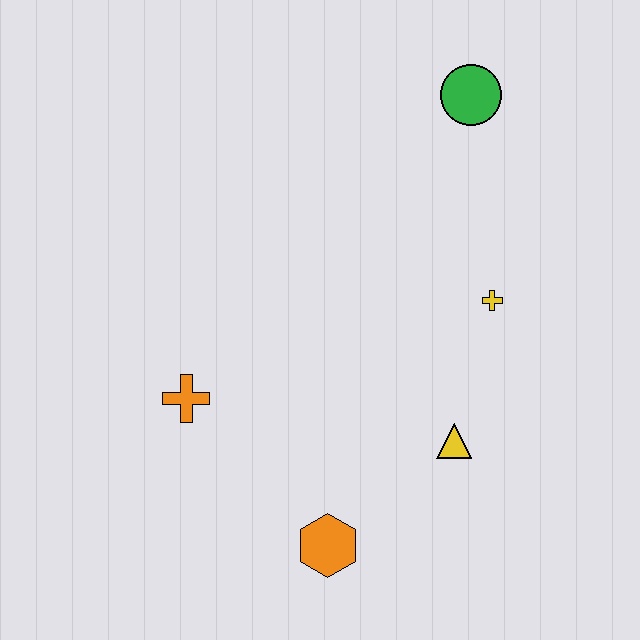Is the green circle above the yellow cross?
Yes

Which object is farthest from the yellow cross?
The orange cross is farthest from the yellow cross.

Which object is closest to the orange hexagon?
The yellow triangle is closest to the orange hexagon.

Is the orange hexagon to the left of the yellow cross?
Yes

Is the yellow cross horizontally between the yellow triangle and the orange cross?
No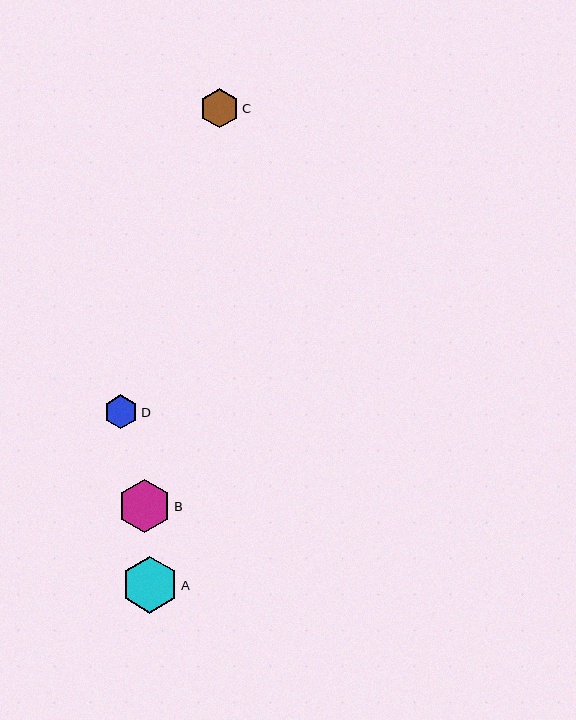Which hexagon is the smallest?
Hexagon D is the smallest with a size of approximately 34 pixels.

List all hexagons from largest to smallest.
From largest to smallest: A, B, C, D.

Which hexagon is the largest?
Hexagon A is the largest with a size of approximately 57 pixels.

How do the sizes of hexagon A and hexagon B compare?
Hexagon A and hexagon B are approximately the same size.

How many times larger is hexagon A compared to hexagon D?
Hexagon A is approximately 1.7 times the size of hexagon D.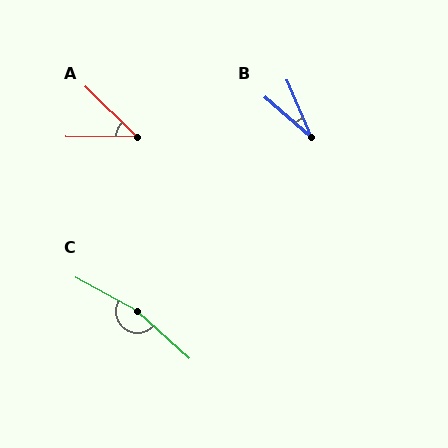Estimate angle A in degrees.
Approximately 44 degrees.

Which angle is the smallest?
B, at approximately 26 degrees.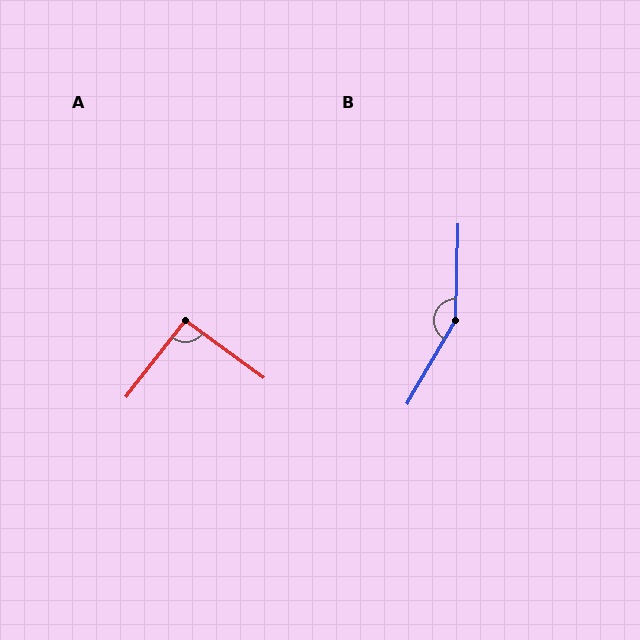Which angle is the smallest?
A, at approximately 91 degrees.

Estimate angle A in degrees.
Approximately 91 degrees.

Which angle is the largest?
B, at approximately 151 degrees.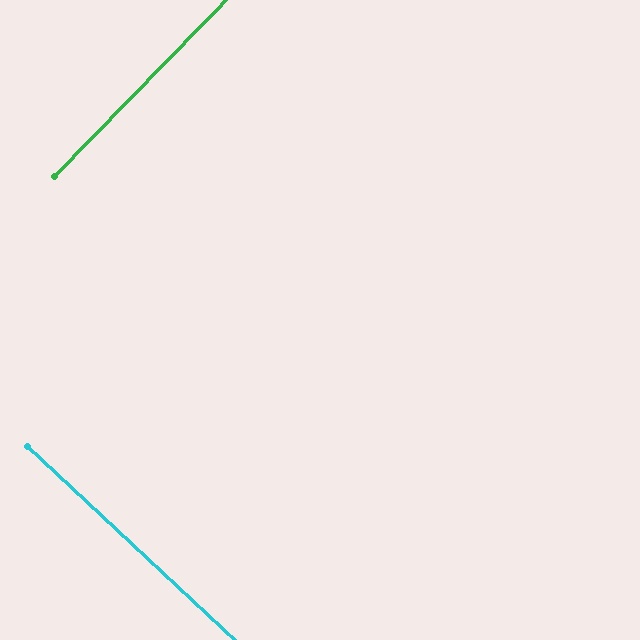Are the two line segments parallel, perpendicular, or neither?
Perpendicular — they meet at approximately 89°.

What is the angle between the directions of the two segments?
Approximately 89 degrees.